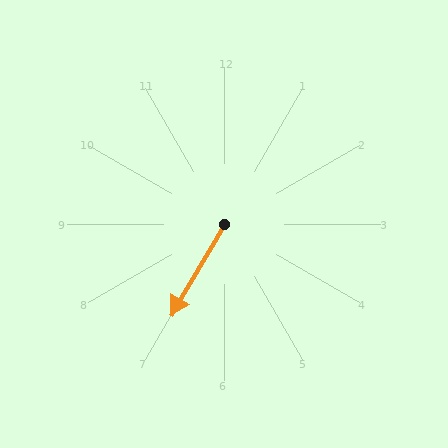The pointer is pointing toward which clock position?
Roughly 7 o'clock.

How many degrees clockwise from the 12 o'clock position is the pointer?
Approximately 211 degrees.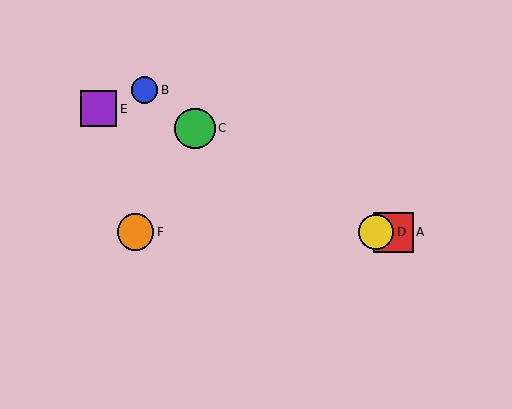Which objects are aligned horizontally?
Objects A, D, F are aligned horizontally.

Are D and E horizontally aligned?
No, D is at y≈232 and E is at y≈109.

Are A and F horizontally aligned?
Yes, both are at y≈232.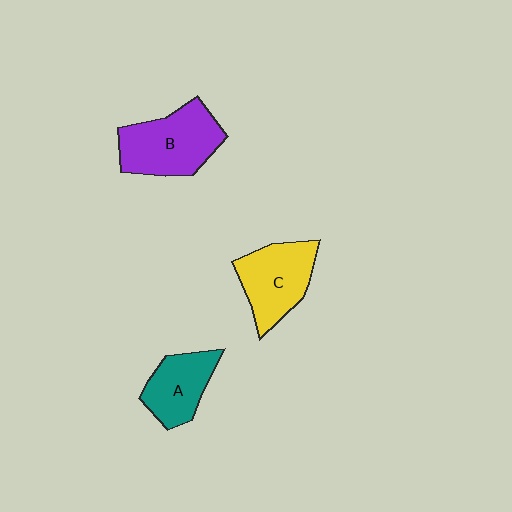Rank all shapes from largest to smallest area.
From largest to smallest: B (purple), C (yellow), A (teal).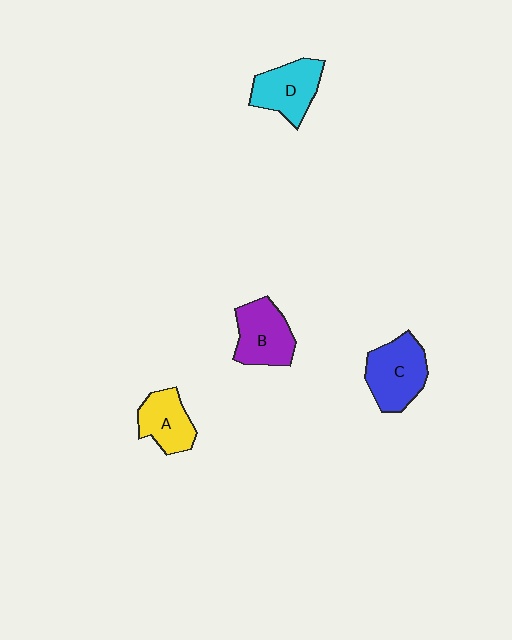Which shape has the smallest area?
Shape A (yellow).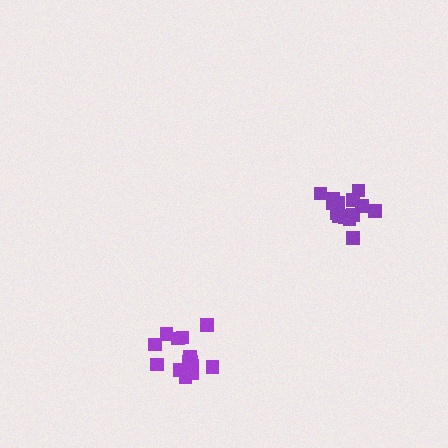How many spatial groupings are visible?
There are 2 spatial groupings.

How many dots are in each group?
Group 1: 14 dots, Group 2: 15 dots (29 total).